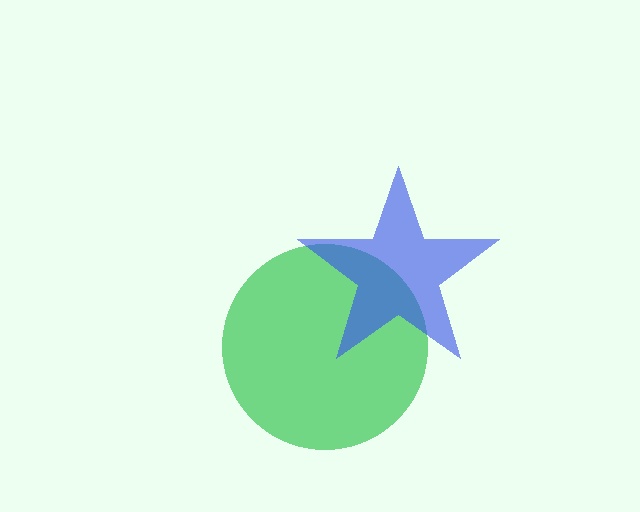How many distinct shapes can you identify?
There are 2 distinct shapes: a green circle, a blue star.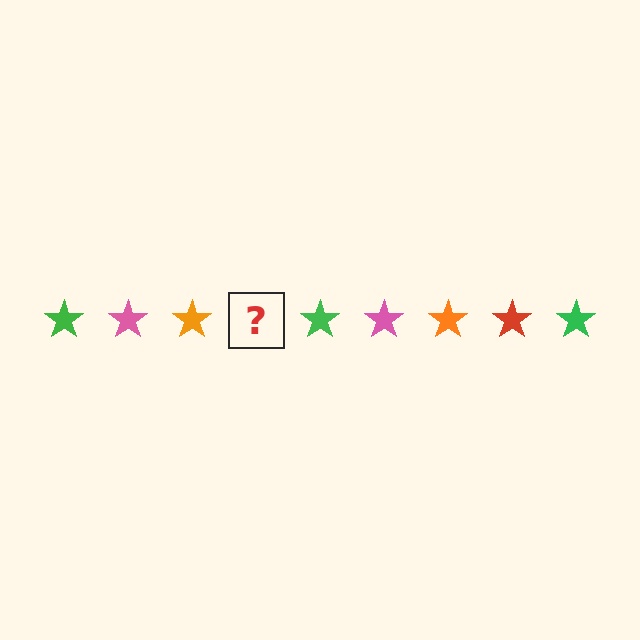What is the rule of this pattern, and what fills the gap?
The rule is that the pattern cycles through green, pink, orange, red stars. The gap should be filled with a red star.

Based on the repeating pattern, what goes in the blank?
The blank should be a red star.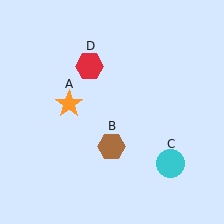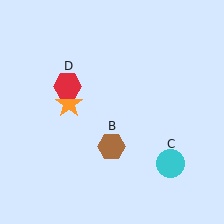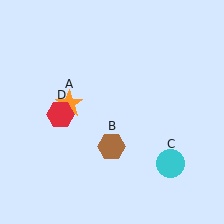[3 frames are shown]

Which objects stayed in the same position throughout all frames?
Orange star (object A) and brown hexagon (object B) and cyan circle (object C) remained stationary.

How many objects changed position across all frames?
1 object changed position: red hexagon (object D).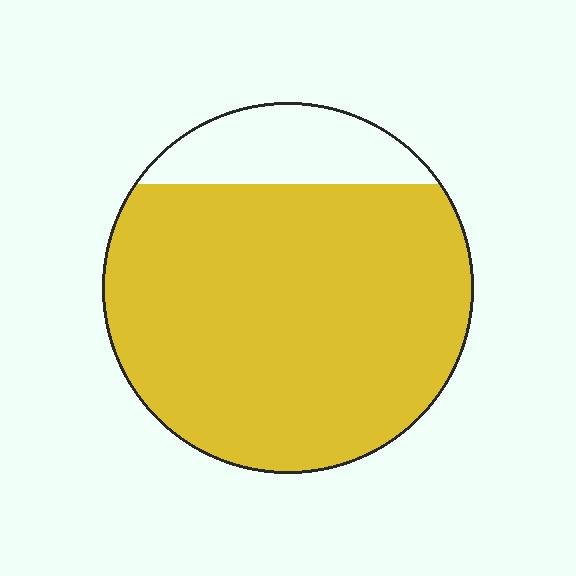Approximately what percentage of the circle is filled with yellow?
Approximately 85%.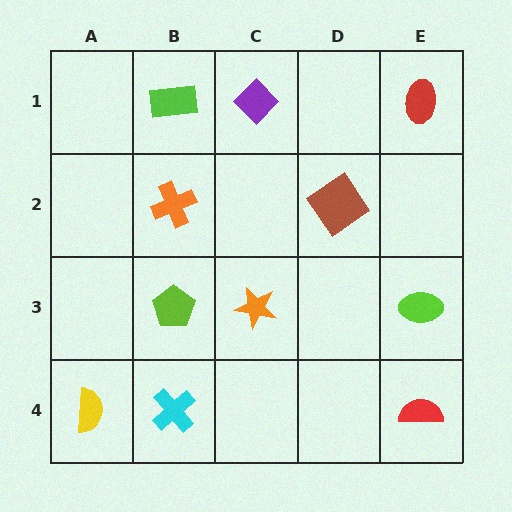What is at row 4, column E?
A red semicircle.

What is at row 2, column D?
A brown diamond.